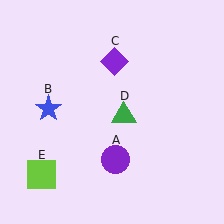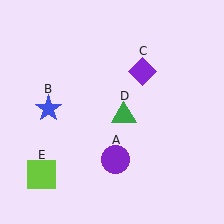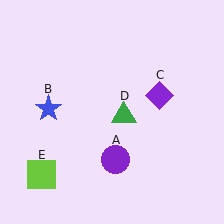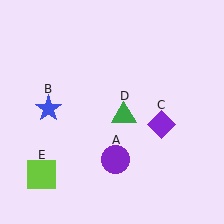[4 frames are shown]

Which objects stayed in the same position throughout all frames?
Purple circle (object A) and blue star (object B) and green triangle (object D) and lime square (object E) remained stationary.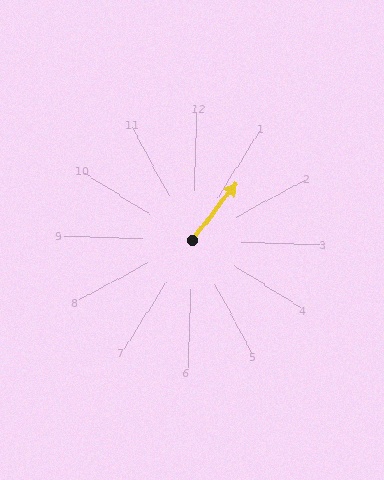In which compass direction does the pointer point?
Northeast.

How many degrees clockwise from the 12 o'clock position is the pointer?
Approximately 36 degrees.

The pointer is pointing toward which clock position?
Roughly 1 o'clock.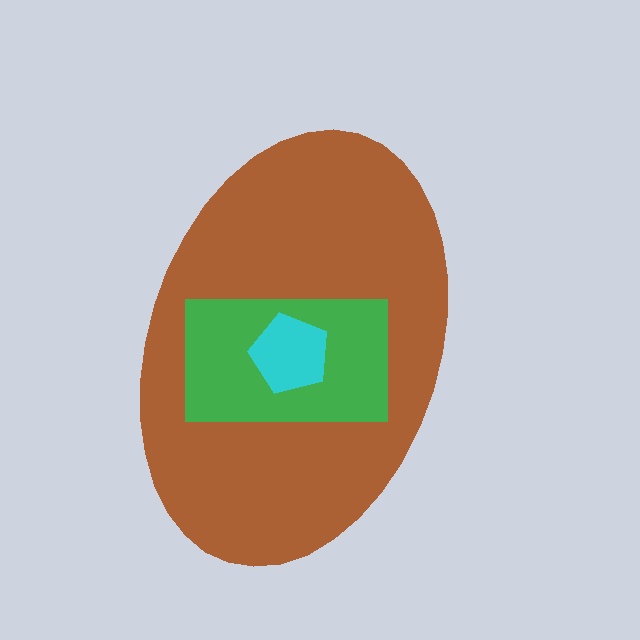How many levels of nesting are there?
3.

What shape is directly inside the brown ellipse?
The green rectangle.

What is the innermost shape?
The cyan pentagon.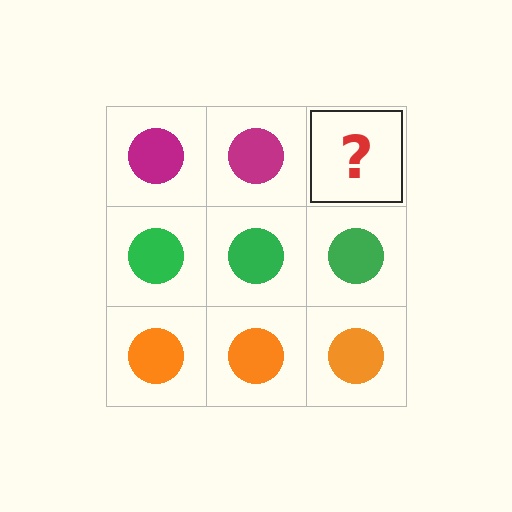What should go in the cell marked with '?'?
The missing cell should contain a magenta circle.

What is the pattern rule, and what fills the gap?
The rule is that each row has a consistent color. The gap should be filled with a magenta circle.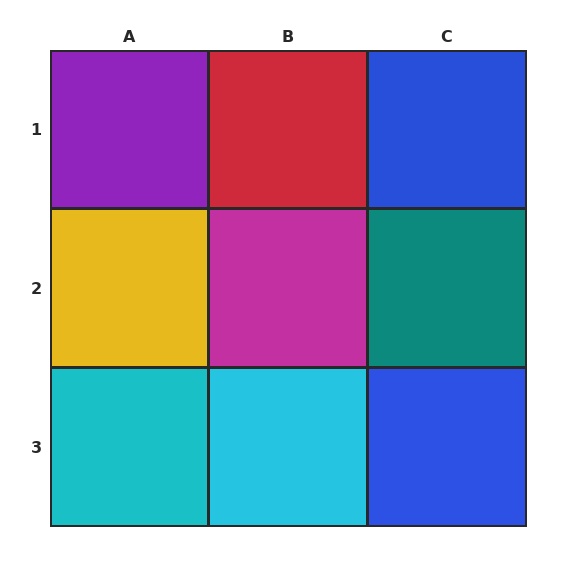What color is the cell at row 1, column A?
Purple.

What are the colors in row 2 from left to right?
Yellow, magenta, teal.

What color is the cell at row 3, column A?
Cyan.